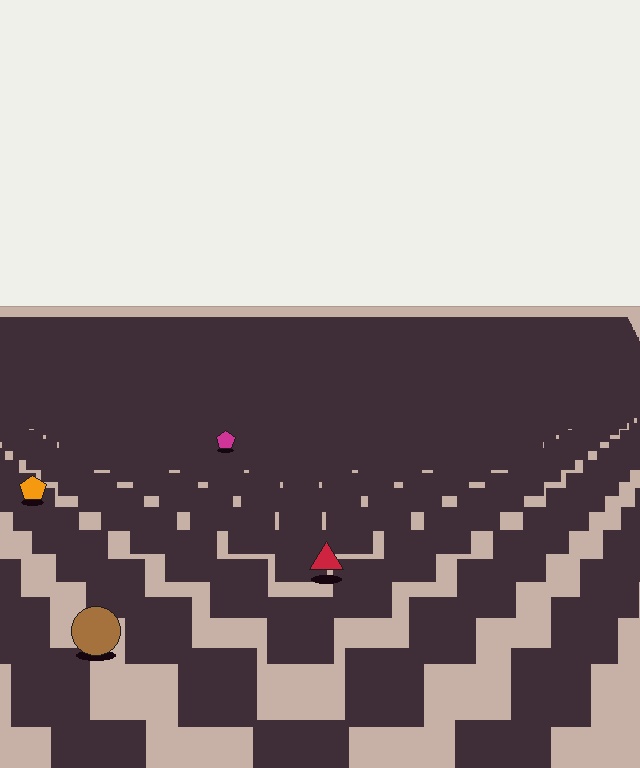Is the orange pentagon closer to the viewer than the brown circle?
No. The brown circle is closer — you can tell from the texture gradient: the ground texture is coarser near it.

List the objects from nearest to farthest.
From nearest to farthest: the brown circle, the red triangle, the orange pentagon, the magenta pentagon.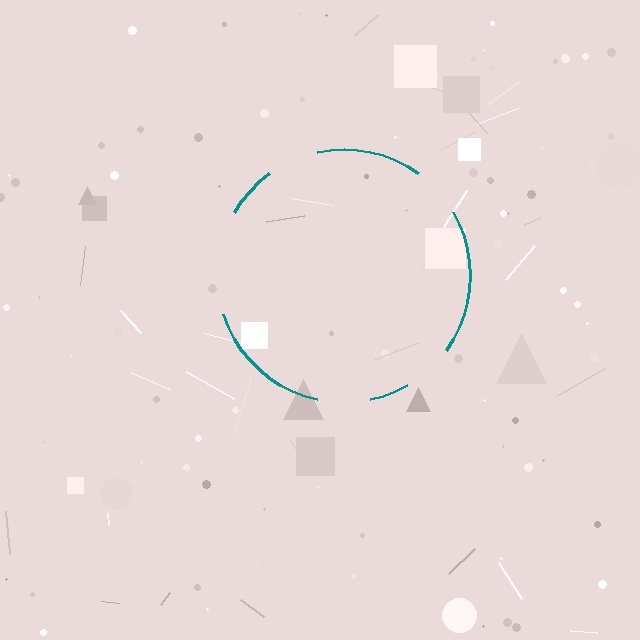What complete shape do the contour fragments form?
The contour fragments form a circle.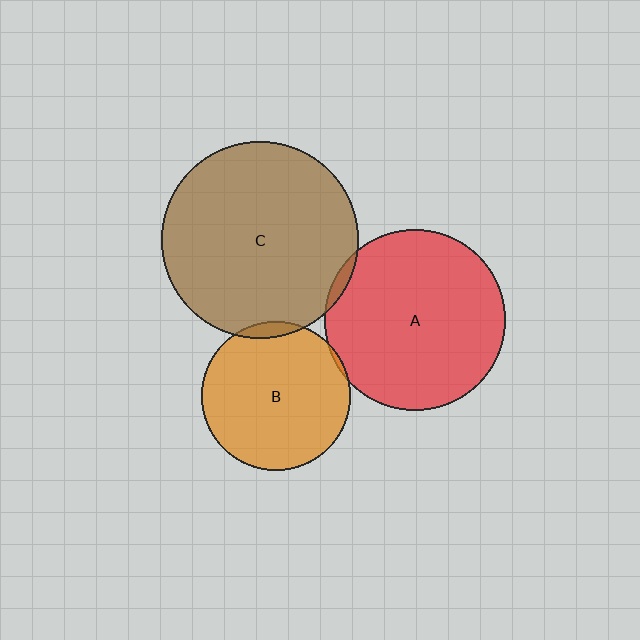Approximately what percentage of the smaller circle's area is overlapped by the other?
Approximately 5%.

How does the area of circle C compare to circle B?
Approximately 1.7 times.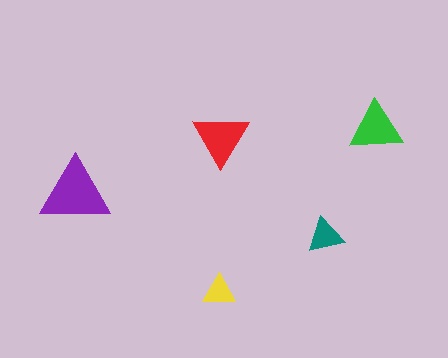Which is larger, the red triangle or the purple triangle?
The purple one.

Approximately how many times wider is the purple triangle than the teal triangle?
About 2 times wider.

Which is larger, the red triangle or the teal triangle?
The red one.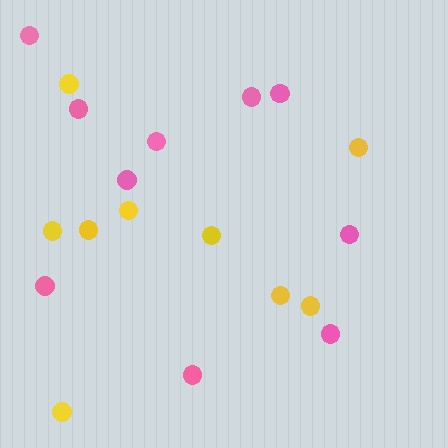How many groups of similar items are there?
There are 2 groups: one group of pink circles (10) and one group of yellow circles (9).